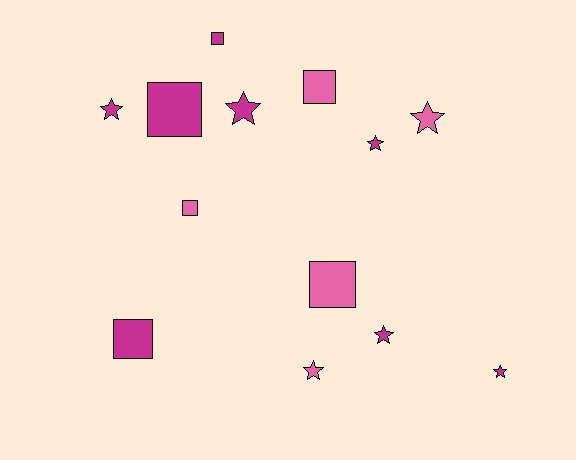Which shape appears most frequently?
Star, with 7 objects.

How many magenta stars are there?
There are 5 magenta stars.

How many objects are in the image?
There are 13 objects.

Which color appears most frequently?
Magenta, with 8 objects.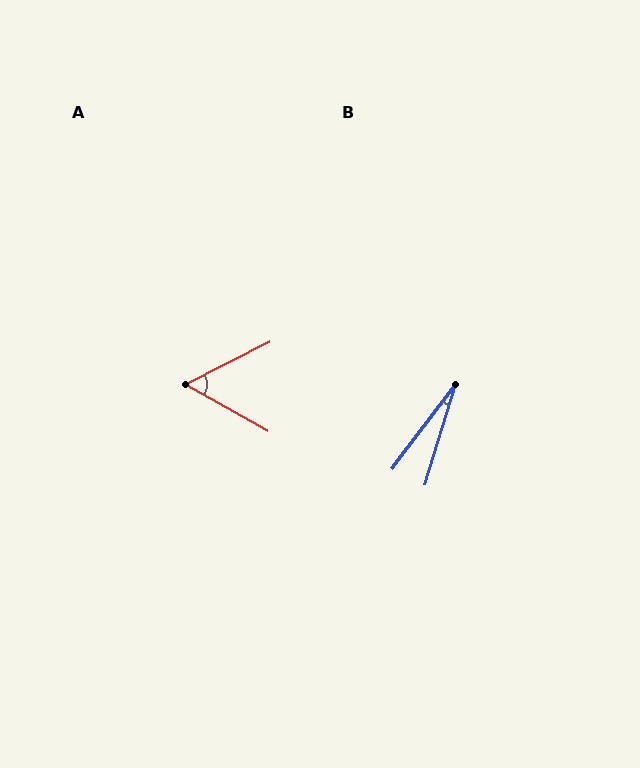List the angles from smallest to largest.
B (20°), A (56°).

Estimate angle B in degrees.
Approximately 20 degrees.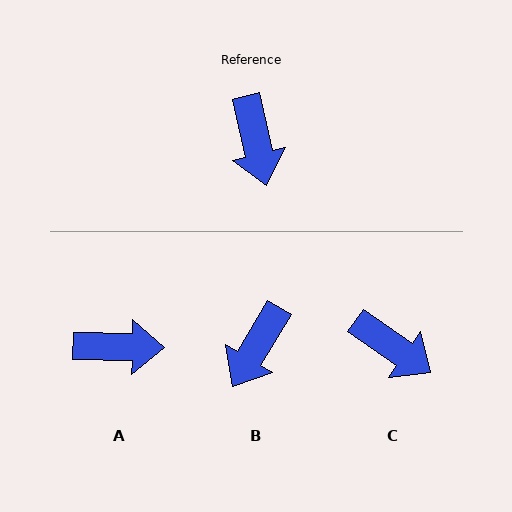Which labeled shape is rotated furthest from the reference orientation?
A, about 76 degrees away.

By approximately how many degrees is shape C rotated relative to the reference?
Approximately 42 degrees counter-clockwise.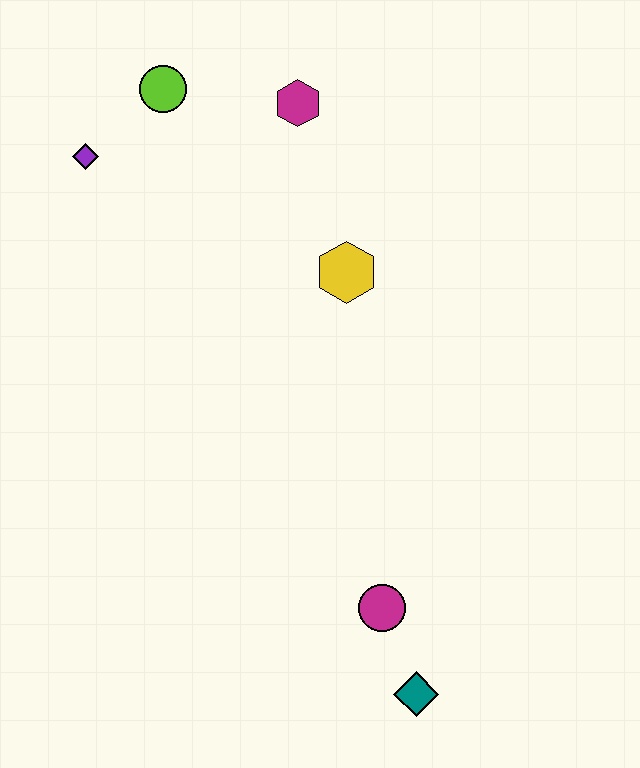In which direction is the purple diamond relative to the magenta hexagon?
The purple diamond is to the left of the magenta hexagon.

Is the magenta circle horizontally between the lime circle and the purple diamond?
No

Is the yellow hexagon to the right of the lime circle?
Yes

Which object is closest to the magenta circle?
The teal diamond is closest to the magenta circle.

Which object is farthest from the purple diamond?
The teal diamond is farthest from the purple diamond.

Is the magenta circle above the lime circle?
No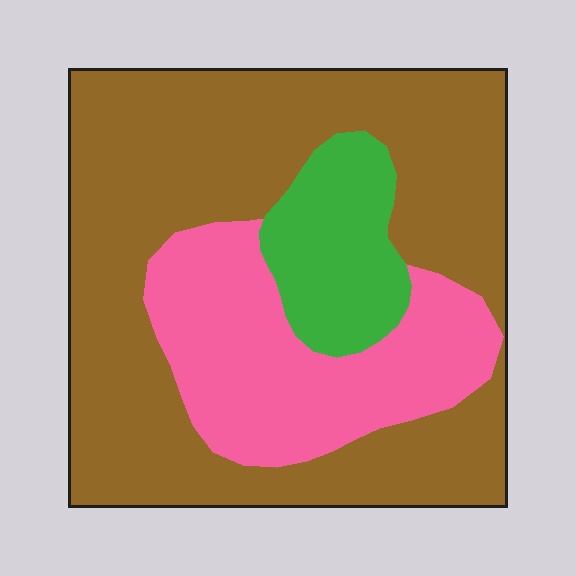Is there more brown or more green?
Brown.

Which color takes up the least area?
Green, at roughly 15%.